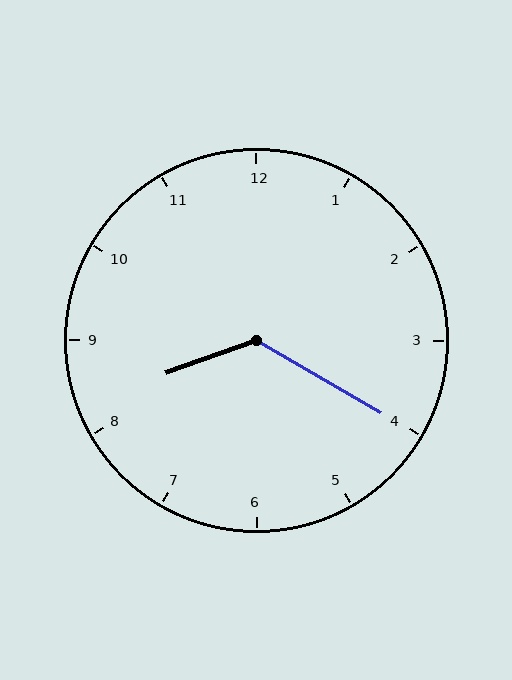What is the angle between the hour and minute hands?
Approximately 130 degrees.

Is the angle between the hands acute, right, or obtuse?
It is obtuse.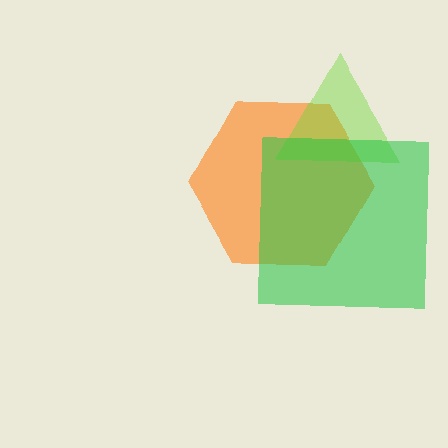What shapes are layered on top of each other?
The layered shapes are: an orange hexagon, a lime triangle, a green square.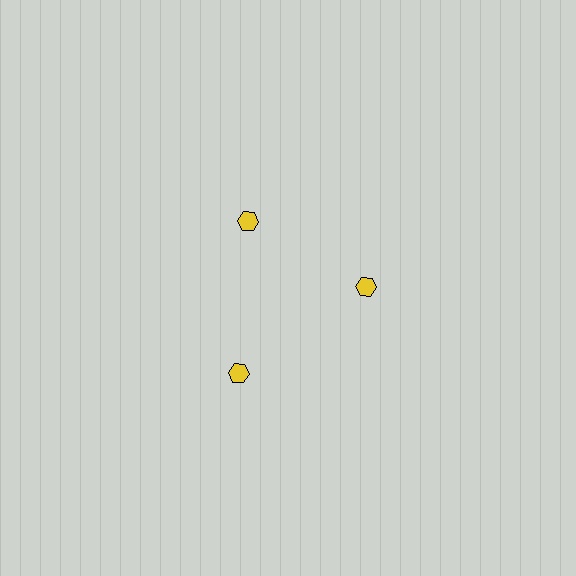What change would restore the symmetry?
The symmetry would be restored by moving it inward, back onto the ring so that all 3 hexagons sit at equal angles and equal distance from the center.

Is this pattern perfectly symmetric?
No. The 3 yellow hexagons are arranged in a ring, but one element near the 7 o'clock position is pushed outward from the center, breaking the 3-fold rotational symmetry.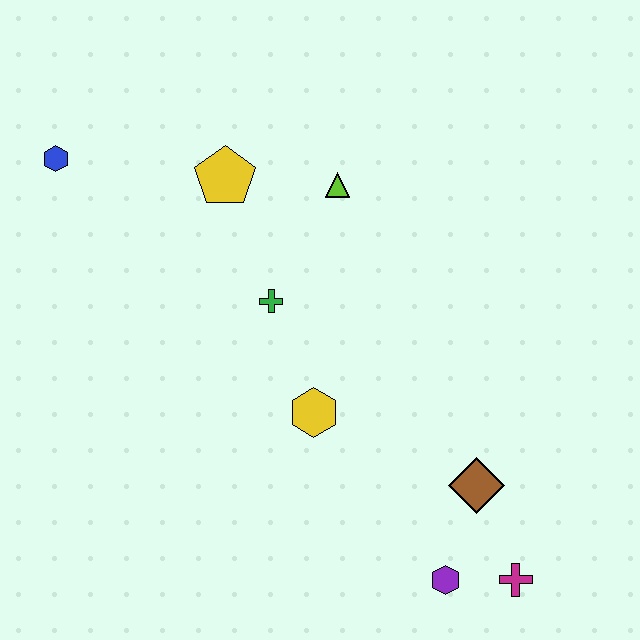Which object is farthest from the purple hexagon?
The blue hexagon is farthest from the purple hexagon.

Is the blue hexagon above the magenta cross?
Yes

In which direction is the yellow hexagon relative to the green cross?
The yellow hexagon is below the green cross.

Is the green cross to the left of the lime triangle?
Yes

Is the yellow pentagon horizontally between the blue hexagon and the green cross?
Yes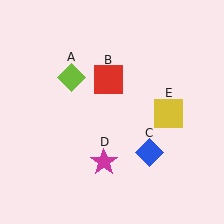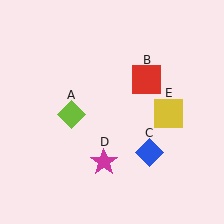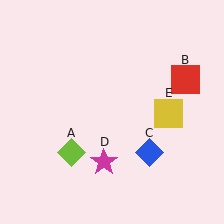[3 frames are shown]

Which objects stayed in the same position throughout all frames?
Blue diamond (object C) and magenta star (object D) and yellow square (object E) remained stationary.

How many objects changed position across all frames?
2 objects changed position: lime diamond (object A), red square (object B).